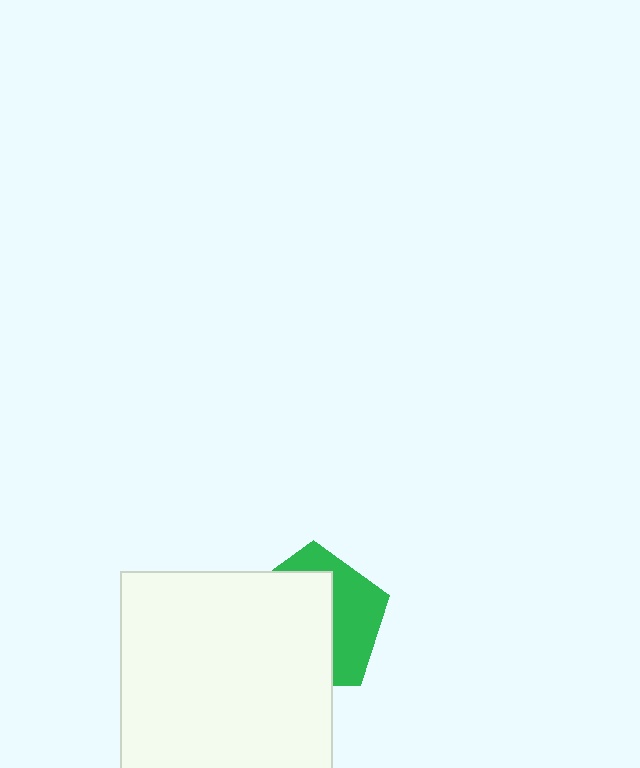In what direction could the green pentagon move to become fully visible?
The green pentagon could move right. That would shift it out from behind the white square entirely.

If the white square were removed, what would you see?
You would see the complete green pentagon.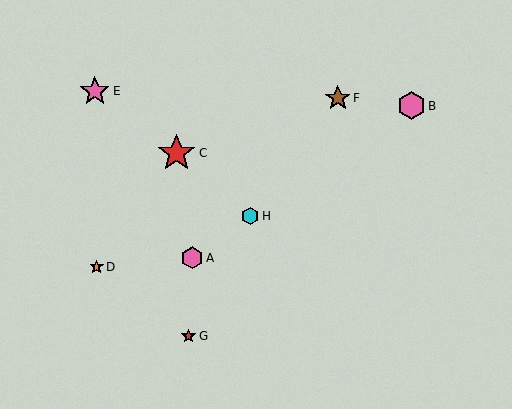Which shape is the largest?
The red star (labeled C) is the largest.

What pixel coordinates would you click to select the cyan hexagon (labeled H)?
Click at (250, 216) to select the cyan hexagon H.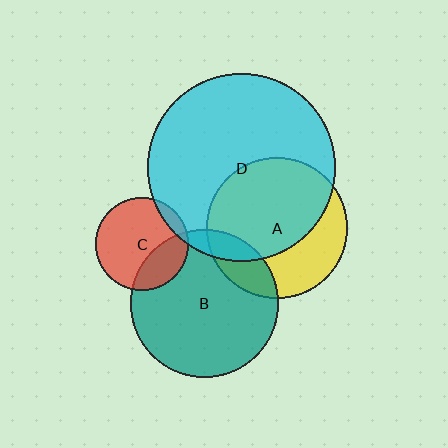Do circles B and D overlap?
Yes.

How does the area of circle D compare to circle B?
Approximately 1.6 times.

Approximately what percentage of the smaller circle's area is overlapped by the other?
Approximately 10%.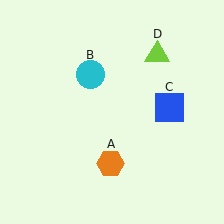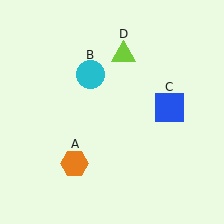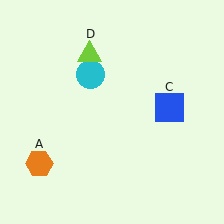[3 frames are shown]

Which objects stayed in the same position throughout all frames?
Cyan circle (object B) and blue square (object C) remained stationary.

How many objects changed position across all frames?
2 objects changed position: orange hexagon (object A), lime triangle (object D).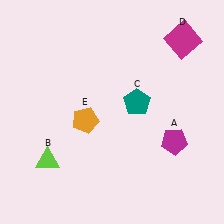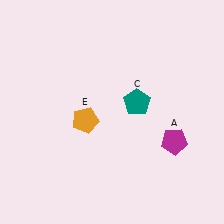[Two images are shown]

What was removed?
The lime triangle (B), the magenta square (D) were removed in Image 2.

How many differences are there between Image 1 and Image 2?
There are 2 differences between the two images.